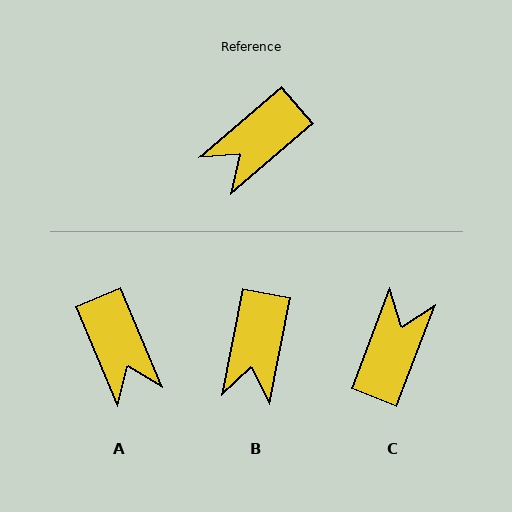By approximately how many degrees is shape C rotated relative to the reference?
Approximately 151 degrees clockwise.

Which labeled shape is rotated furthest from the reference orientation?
C, about 151 degrees away.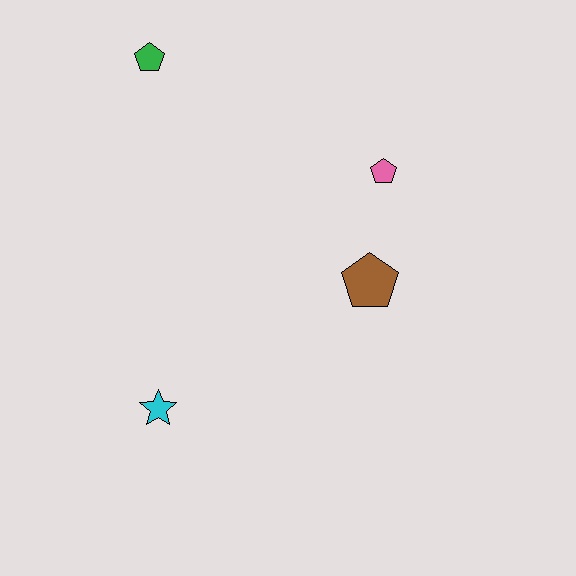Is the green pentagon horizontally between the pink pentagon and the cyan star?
No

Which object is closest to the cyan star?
The brown pentagon is closest to the cyan star.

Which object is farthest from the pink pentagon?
The cyan star is farthest from the pink pentagon.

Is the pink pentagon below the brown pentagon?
No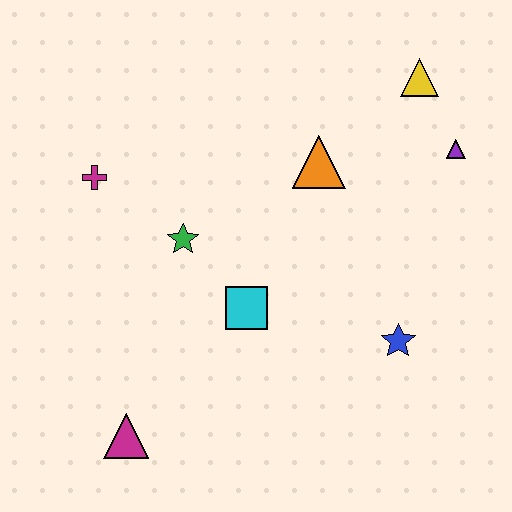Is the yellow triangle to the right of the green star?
Yes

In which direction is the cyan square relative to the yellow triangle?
The cyan square is below the yellow triangle.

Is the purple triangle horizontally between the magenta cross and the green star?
No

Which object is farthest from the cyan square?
The yellow triangle is farthest from the cyan square.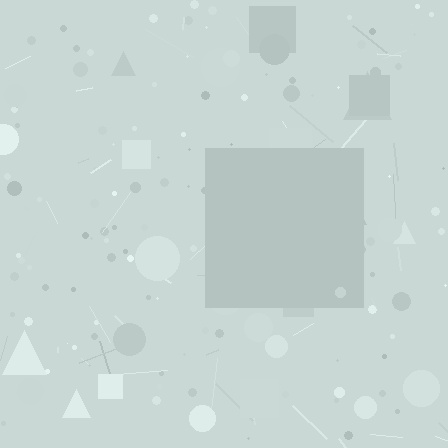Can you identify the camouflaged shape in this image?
The camouflaged shape is a square.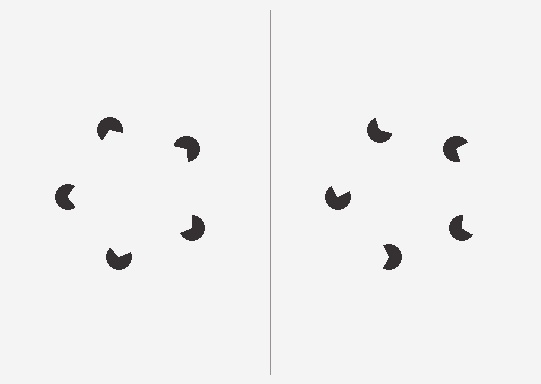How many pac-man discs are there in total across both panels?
10 — 5 on each side.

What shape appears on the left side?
An illusory pentagon.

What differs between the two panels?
The pac-man discs are positioned identically on both sides; only the wedge orientations differ. On the left they align to a pentagon; on the right they are misaligned.